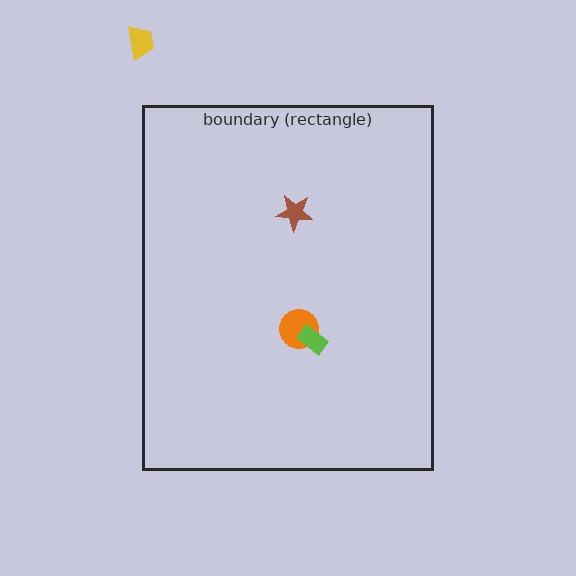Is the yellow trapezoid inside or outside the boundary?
Outside.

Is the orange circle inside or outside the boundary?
Inside.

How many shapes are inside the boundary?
3 inside, 1 outside.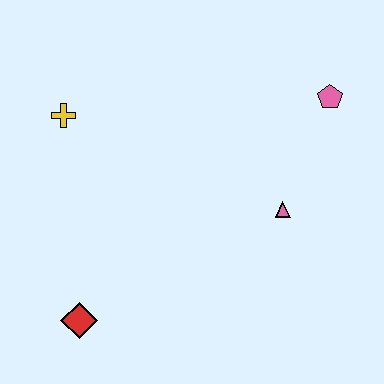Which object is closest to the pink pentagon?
The pink triangle is closest to the pink pentagon.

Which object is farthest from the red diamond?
The pink pentagon is farthest from the red diamond.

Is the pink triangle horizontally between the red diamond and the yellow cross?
No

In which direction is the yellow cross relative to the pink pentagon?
The yellow cross is to the left of the pink pentagon.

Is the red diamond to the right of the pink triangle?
No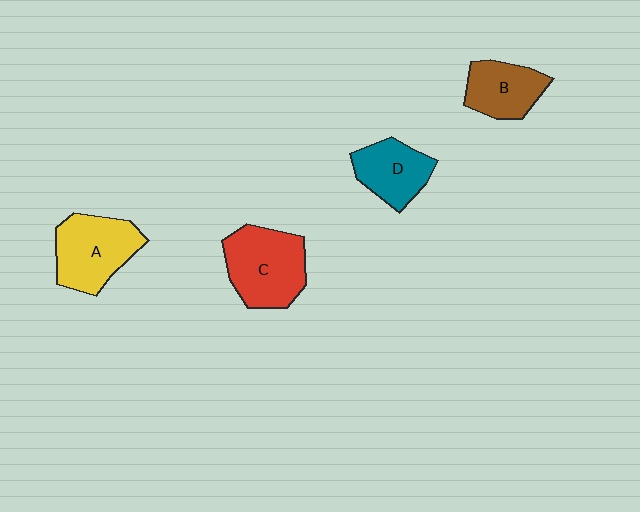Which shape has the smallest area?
Shape B (brown).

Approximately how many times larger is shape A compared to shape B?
Approximately 1.4 times.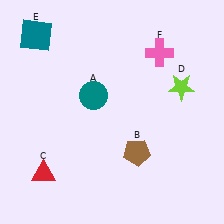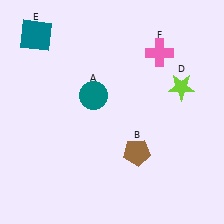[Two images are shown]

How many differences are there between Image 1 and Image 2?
There is 1 difference between the two images.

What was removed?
The red triangle (C) was removed in Image 2.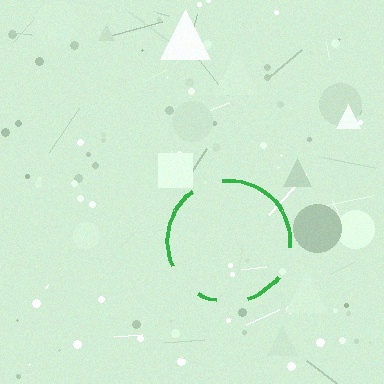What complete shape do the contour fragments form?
The contour fragments form a circle.